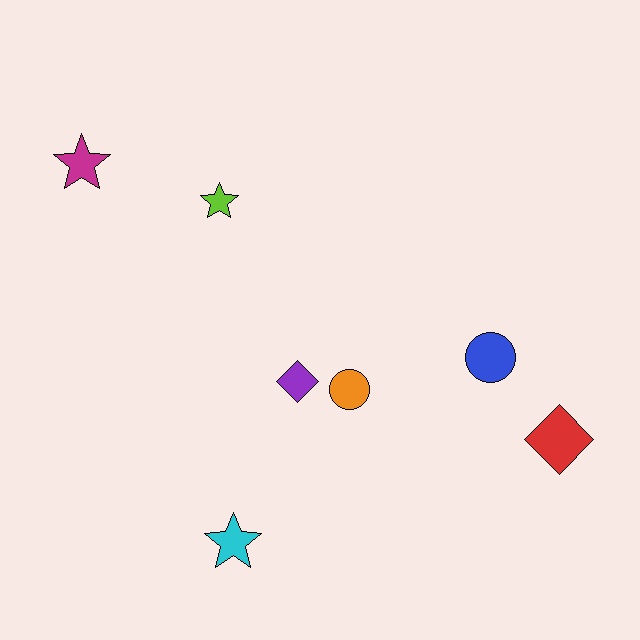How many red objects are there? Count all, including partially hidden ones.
There is 1 red object.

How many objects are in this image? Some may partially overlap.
There are 7 objects.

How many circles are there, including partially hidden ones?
There are 2 circles.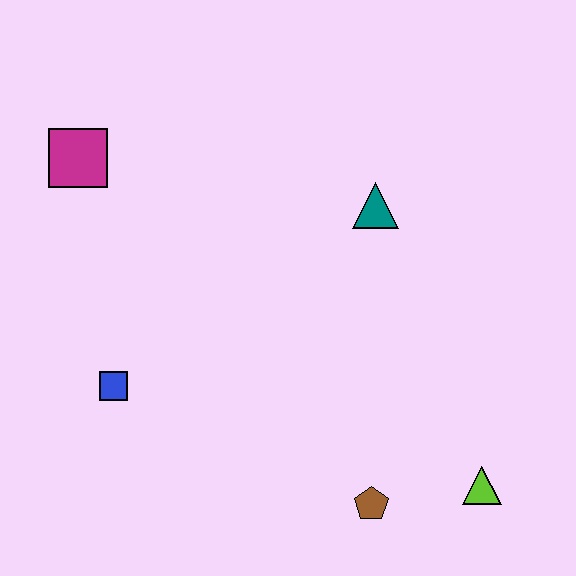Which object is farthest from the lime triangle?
The magenta square is farthest from the lime triangle.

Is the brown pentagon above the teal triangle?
No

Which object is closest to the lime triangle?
The brown pentagon is closest to the lime triangle.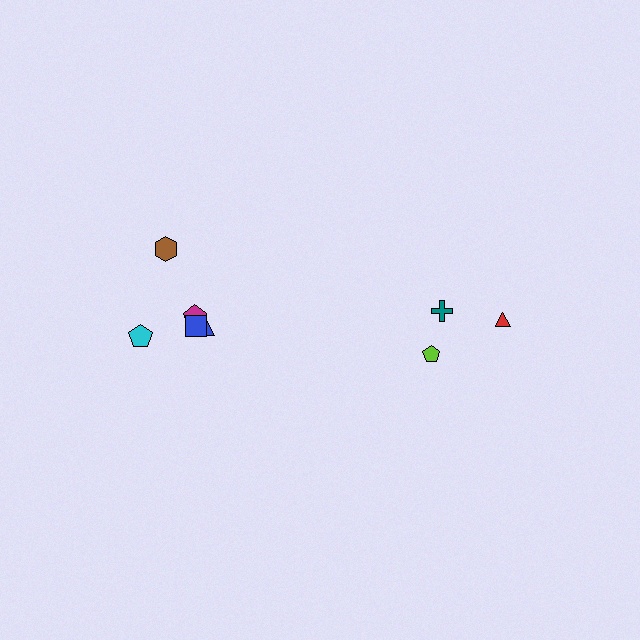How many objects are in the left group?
There are 5 objects.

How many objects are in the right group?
There are 3 objects.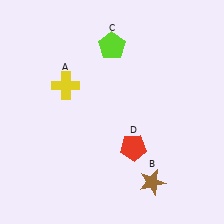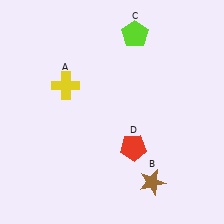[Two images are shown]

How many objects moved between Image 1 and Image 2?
1 object moved between the two images.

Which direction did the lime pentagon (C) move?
The lime pentagon (C) moved right.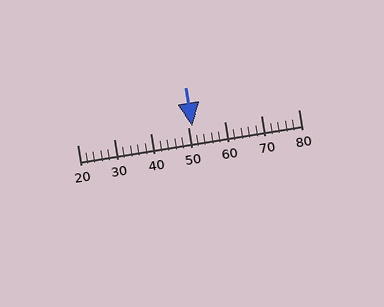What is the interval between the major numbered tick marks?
The major tick marks are spaced 10 units apart.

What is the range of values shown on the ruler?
The ruler shows values from 20 to 80.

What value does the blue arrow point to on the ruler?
The blue arrow points to approximately 51.